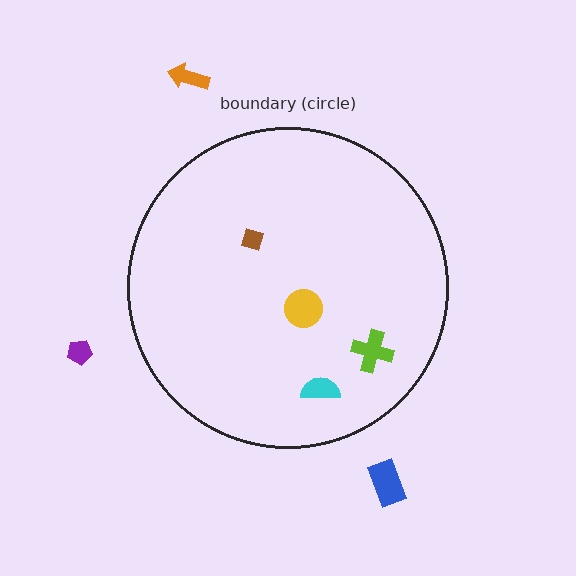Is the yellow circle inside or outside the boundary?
Inside.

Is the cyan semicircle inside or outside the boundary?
Inside.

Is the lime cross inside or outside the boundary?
Inside.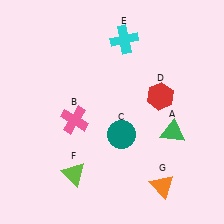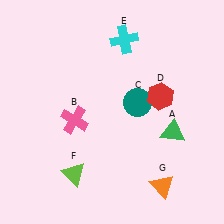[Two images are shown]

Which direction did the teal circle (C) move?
The teal circle (C) moved up.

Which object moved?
The teal circle (C) moved up.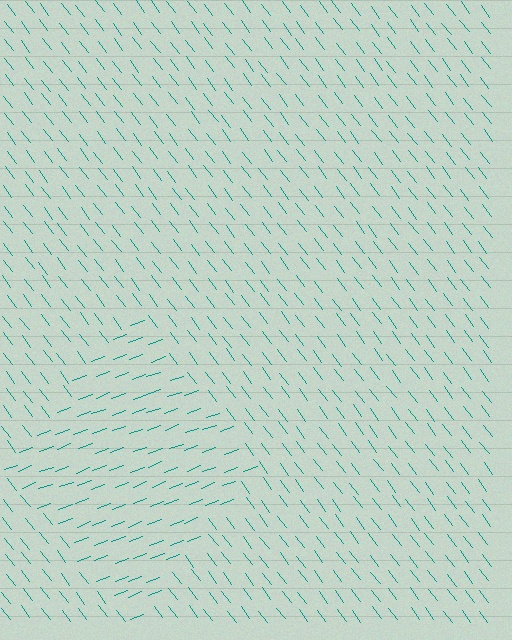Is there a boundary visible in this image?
Yes, there is a texture boundary formed by a change in line orientation.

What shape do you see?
I see a diamond.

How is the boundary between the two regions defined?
The boundary is defined purely by a change in line orientation (approximately 73 degrees difference). All lines are the same color and thickness.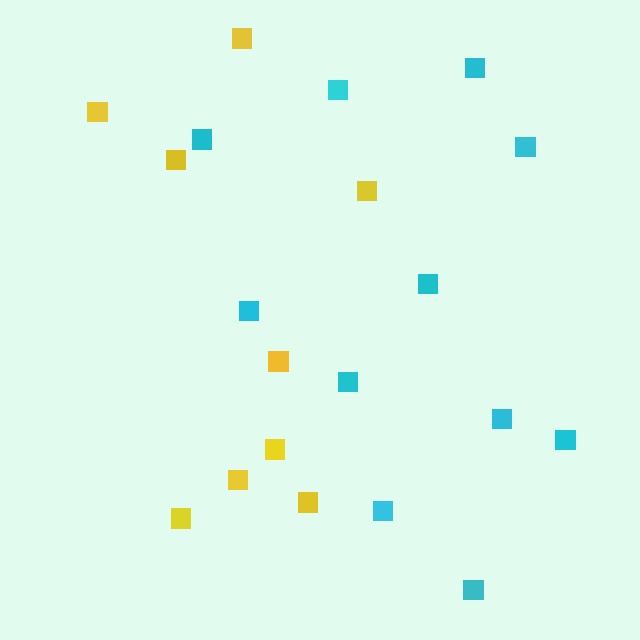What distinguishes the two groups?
There are 2 groups: one group of yellow squares (9) and one group of cyan squares (11).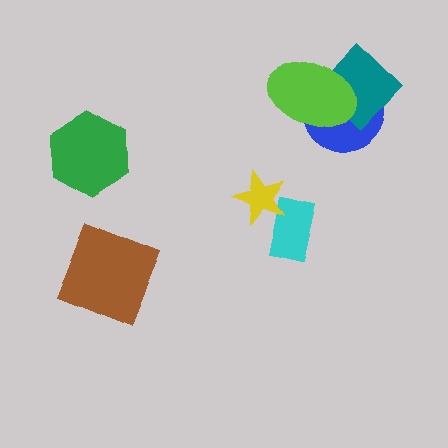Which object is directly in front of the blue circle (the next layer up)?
The teal diamond is directly in front of the blue circle.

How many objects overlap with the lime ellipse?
2 objects overlap with the lime ellipse.